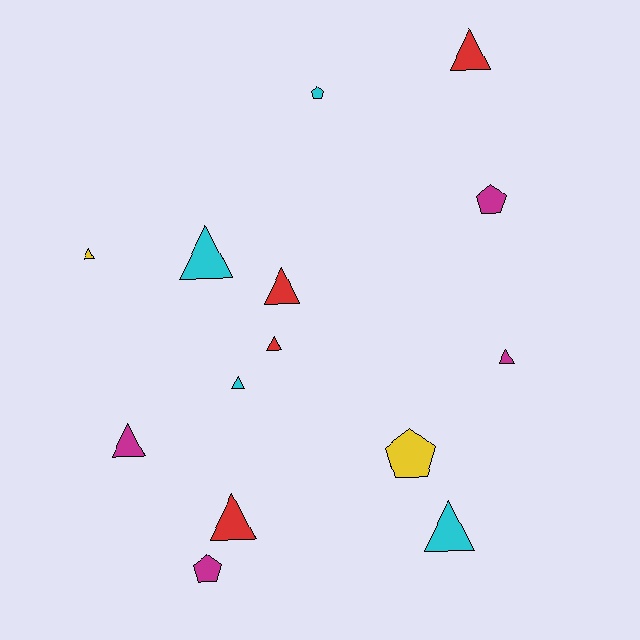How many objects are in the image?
There are 14 objects.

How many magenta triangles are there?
There are 2 magenta triangles.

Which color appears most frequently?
Cyan, with 4 objects.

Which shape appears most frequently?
Triangle, with 10 objects.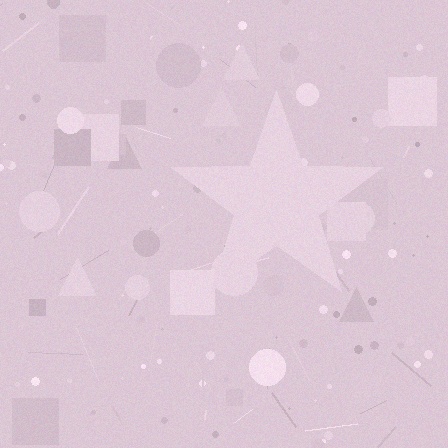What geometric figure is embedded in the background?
A star is embedded in the background.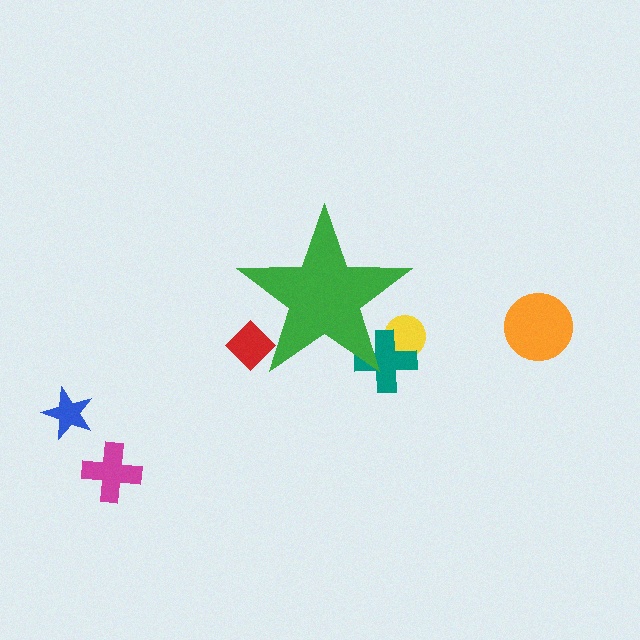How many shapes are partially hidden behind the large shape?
3 shapes are partially hidden.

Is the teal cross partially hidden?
Yes, the teal cross is partially hidden behind the green star.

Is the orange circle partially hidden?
No, the orange circle is fully visible.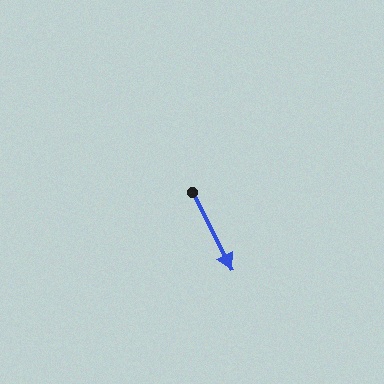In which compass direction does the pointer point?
Southeast.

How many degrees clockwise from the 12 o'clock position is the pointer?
Approximately 153 degrees.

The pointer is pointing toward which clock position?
Roughly 5 o'clock.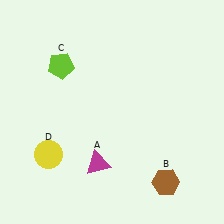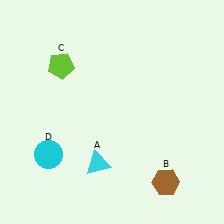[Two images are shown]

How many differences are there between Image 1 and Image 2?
There are 2 differences between the two images.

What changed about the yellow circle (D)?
In Image 1, D is yellow. In Image 2, it changed to cyan.